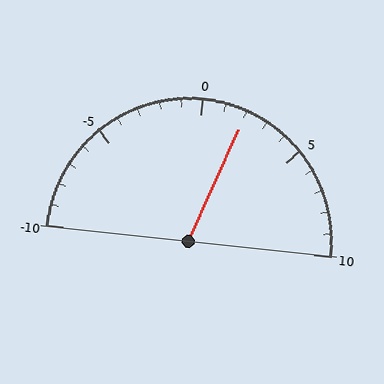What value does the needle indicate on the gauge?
The needle indicates approximately 2.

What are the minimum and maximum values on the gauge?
The gauge ranges from -10 to 10.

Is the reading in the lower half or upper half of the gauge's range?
The reading is in the upper half of the range (-10 to 10).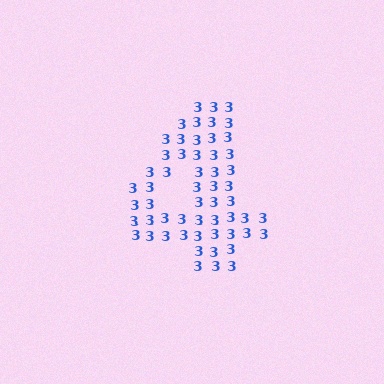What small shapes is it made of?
It is made of small digit 3's.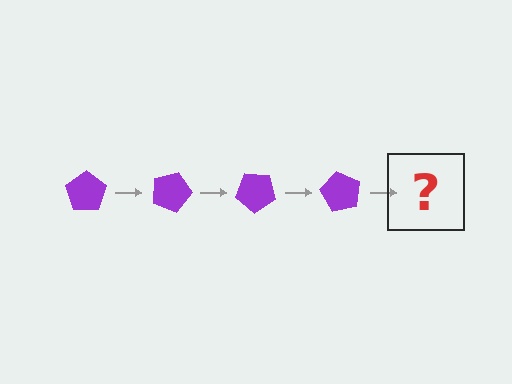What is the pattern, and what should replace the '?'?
The pattern is that the pentagon rotates 20 degrees each step. The '?' should be a purple pentagon rotated 80 degrees.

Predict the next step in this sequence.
The next step is a purple pentagon rotated 80 degrees.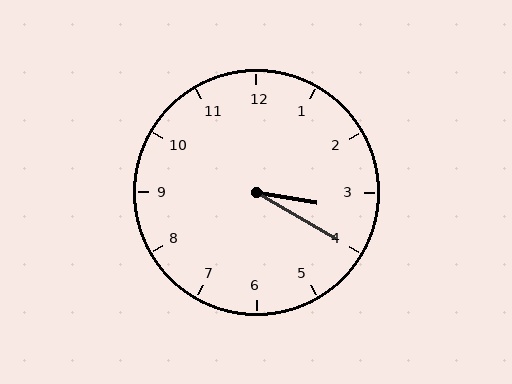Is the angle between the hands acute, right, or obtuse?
It is acute.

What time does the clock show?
3:20.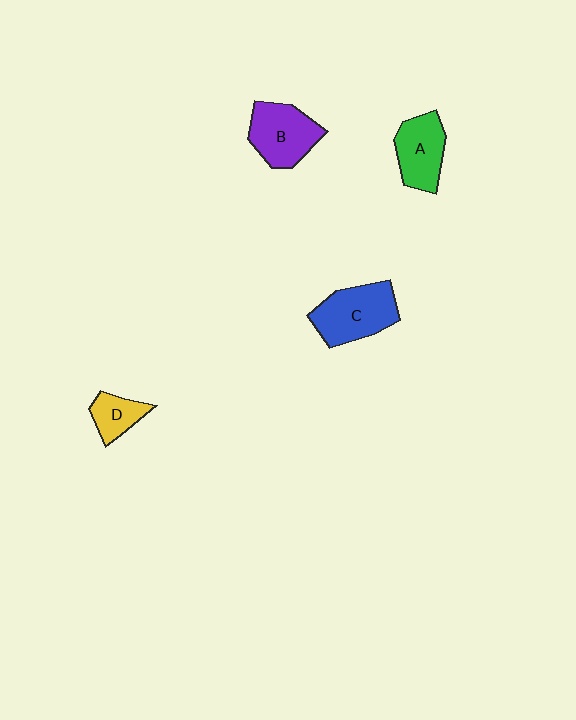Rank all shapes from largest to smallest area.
From largest to smallest: C (blue), B (purple), A (green), D (yellow).